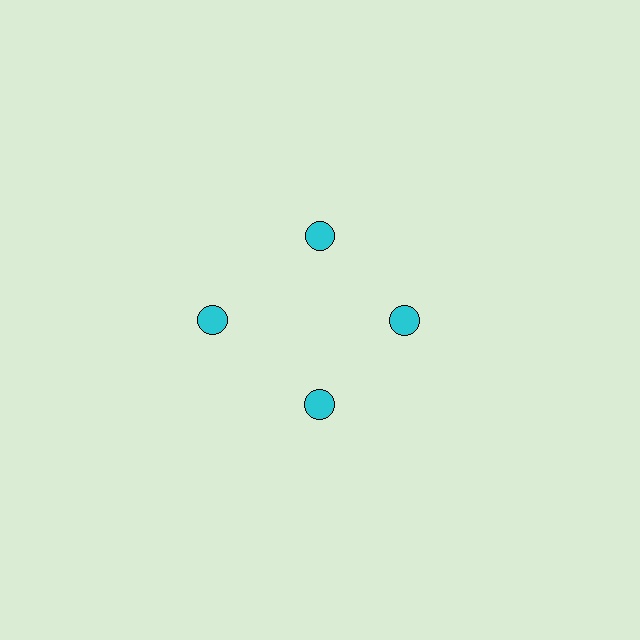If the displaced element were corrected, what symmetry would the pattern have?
It would have 4-fold rotational symmetry — the pattern would map onto itself every 90 degrees.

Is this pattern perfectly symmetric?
No. The 4 cyan circles are arranged in a ring, but one element near the 9 o'clock position is pushed outward from the center, breaking the 4-fold rotational symmetry.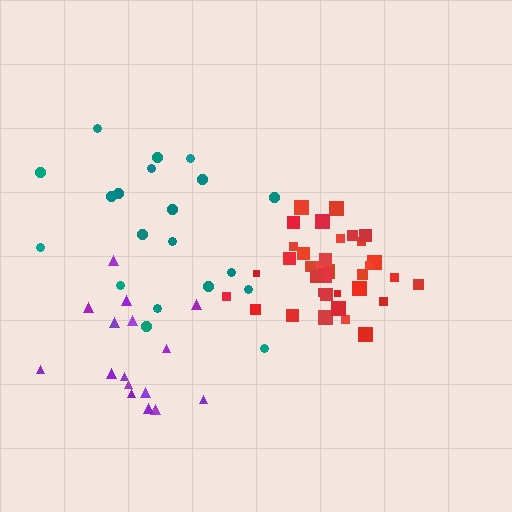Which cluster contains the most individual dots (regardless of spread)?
Red (35).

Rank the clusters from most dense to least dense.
red, purple, teal.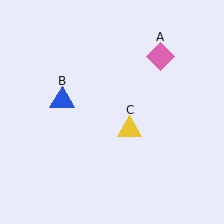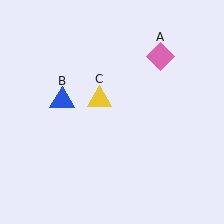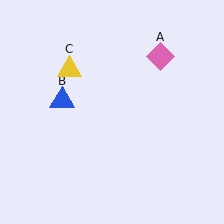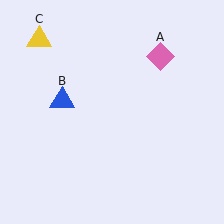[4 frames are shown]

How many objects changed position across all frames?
1 object changed position: yellow triangle (object C).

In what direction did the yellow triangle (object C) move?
The yellow triangle (object C) moved up and to the left.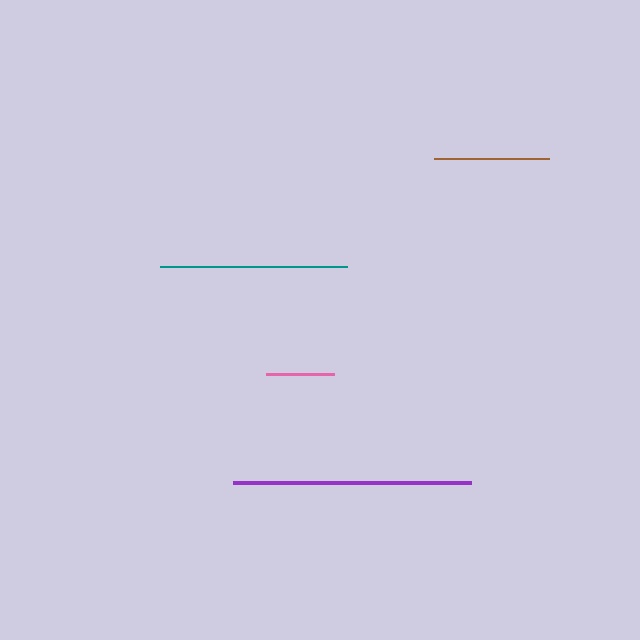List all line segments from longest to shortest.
From longest to shortest: purple, teal, brown, pink.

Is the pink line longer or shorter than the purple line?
The purple line is longer than the pink line.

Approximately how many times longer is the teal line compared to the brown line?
The teal line is approximately 1.6 times the length of the brown line.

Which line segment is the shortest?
The pink line is the shortest at approximately 68 pixels.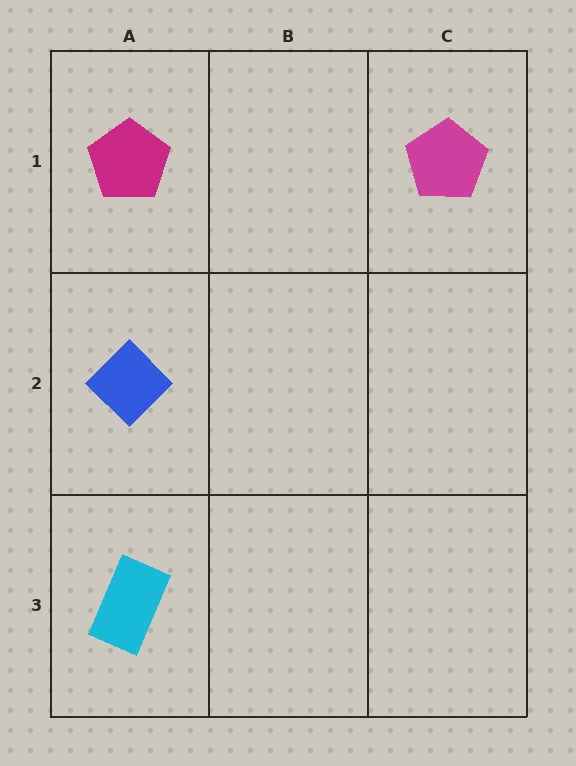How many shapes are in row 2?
1 shape.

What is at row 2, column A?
A blue diamond.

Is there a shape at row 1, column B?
No, that cell is empty.